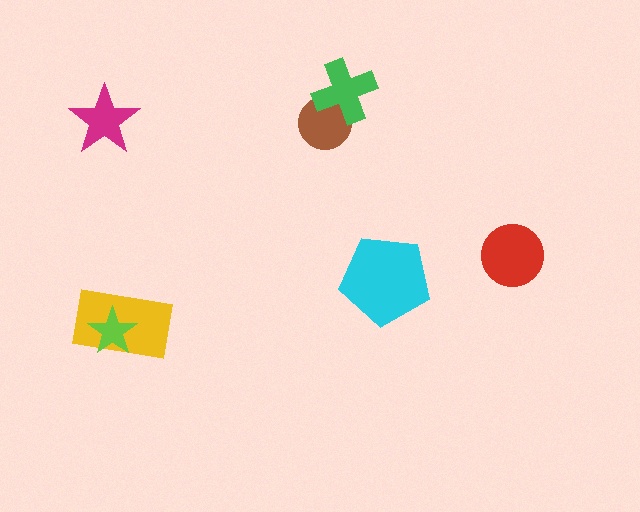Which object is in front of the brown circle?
The green cross is in front of the brown circle.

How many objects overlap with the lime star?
1 object overlaps with the lime star.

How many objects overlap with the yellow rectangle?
1 object overlaps with the yellow rectangle.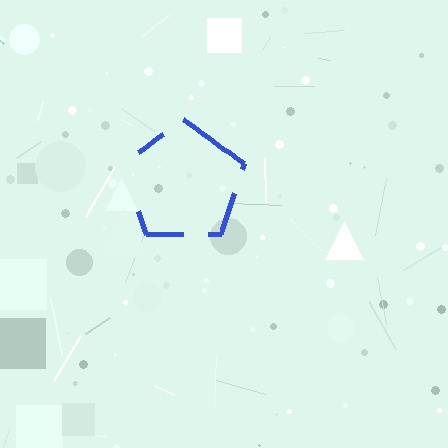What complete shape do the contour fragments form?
The contour fragments form a pentagon.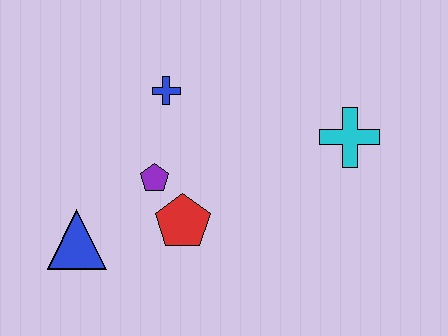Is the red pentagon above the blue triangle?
Yes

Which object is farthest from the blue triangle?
The cyan cross is farthest from the blue triangle.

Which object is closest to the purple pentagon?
The red pentagon is closest to the purple pentagon.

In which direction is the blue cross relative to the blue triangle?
The blue cross is above the blue triangle.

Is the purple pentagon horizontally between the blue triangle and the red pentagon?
Yes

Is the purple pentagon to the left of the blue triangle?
No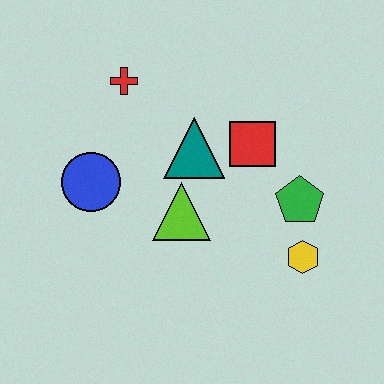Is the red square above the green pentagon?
Yes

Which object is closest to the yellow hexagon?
The green pentagon is closest to the yellow hexagon.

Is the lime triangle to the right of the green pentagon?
No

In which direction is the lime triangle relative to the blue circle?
The lime triangle is to the right of the blue circle.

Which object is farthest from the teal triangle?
The yellow hexagon is farthest from the teal triangle.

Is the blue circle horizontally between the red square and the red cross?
No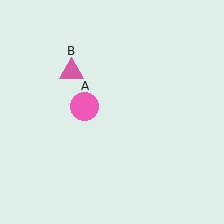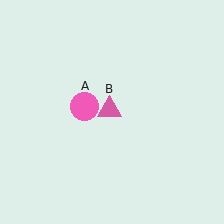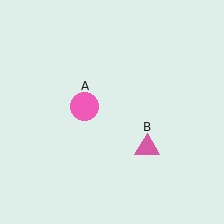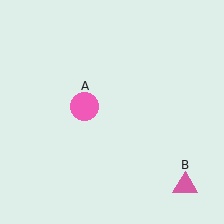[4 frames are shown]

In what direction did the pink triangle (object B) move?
The pink triangle (object B) moved down and to the right.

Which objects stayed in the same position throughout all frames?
Pink circle (object A) remained stationary.